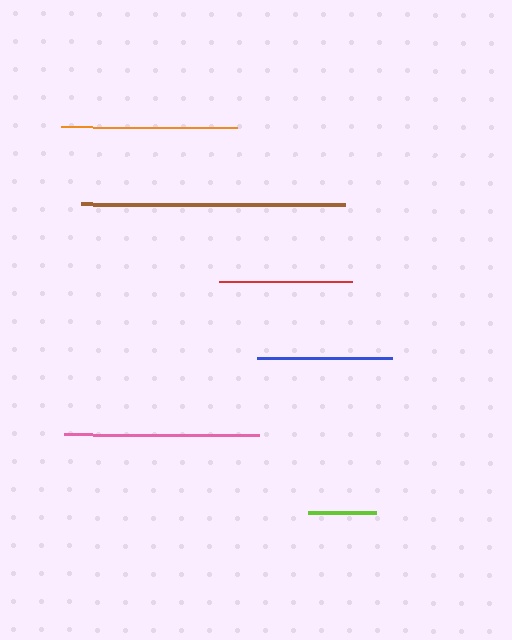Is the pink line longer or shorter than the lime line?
The pink line is longer than the lime line.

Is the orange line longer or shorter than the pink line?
The pink line is longer than the orange line.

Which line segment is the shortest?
The lime line is the shortest at approximately 68 pixels.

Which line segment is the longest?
The brown line is the longest at approximately 264 pixels.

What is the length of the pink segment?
The pink segment is approximately 195 pixels long.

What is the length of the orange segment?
The orange segment is approximately 176 pixels long.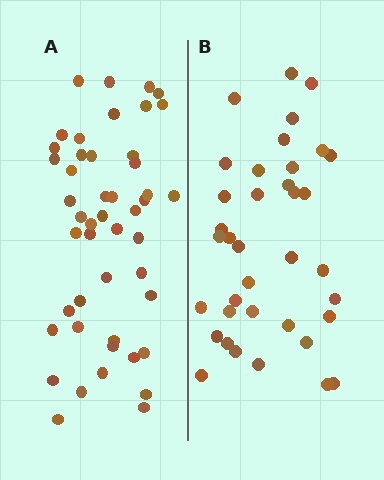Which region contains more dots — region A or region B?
Region A (the left region) has more dots.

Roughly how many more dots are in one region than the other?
Region A has roughly 10 or so more dots than region B.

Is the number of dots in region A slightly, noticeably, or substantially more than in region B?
Region A has noticeably more, but not dramatically so. The ratio is roughly 1.3 to 1.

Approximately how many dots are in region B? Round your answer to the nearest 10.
About 40 dots. (The exact count is 37, which rounds to 40.)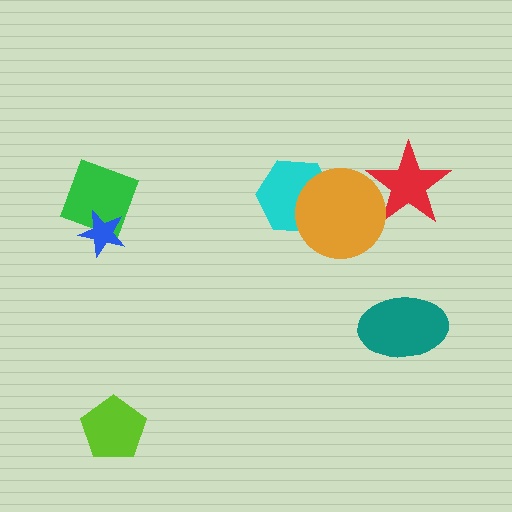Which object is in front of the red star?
The orange circle is in front of the red star.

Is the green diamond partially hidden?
Yes, it is partially covered by another shape.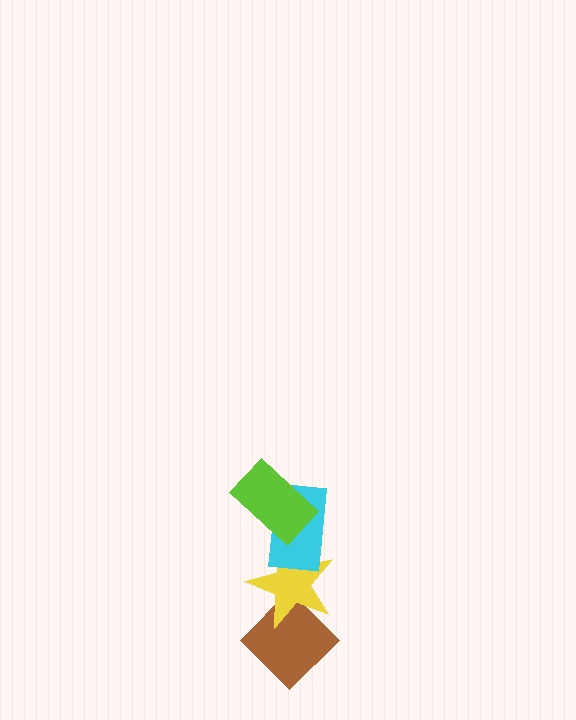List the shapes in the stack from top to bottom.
From top to bottom: the lime rectangle, the cyan rectangle, the yellow star, the brown diamond.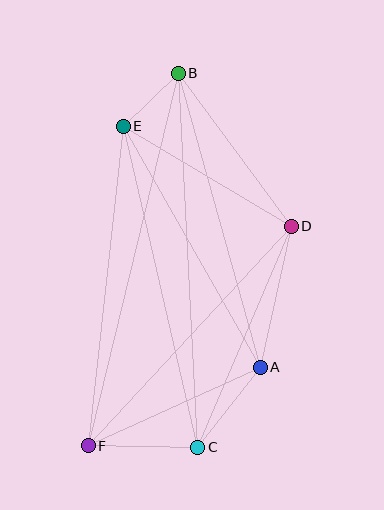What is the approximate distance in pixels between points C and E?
The distance between C and E is approximately 329 pixels.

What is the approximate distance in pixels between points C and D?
The distance between C and D is approximately 240 pixels.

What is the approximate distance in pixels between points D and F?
The distance between D and F is approximately 299 pixels.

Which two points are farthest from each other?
Points B and F are farthest from each other.